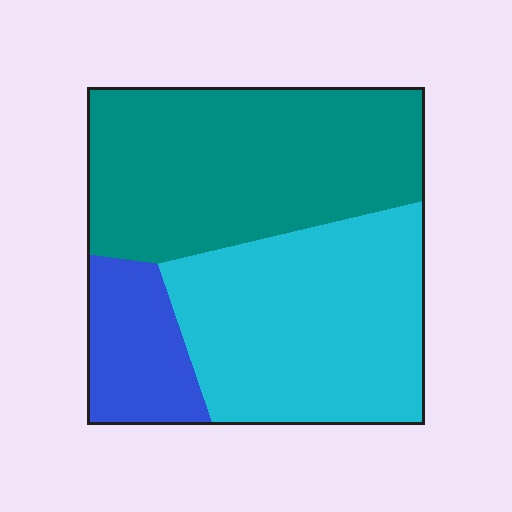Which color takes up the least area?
Blue, at roughly 15%.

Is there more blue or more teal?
Teal.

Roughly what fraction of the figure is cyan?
Cyan covers roughly 40% of the figure.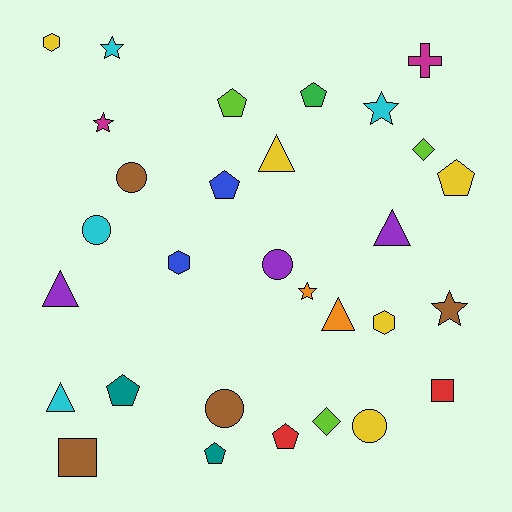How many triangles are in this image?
There are 5 triangles.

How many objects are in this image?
There are 30 objects.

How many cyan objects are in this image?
There are 4 cyan objects.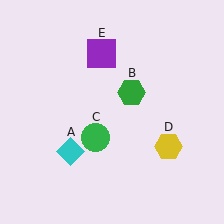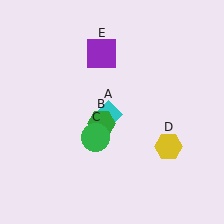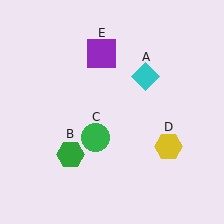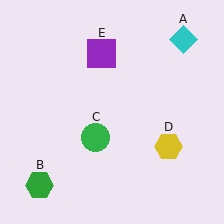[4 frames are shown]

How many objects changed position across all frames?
2 objects changed position: cyan diamond (object A), green hexagon (object B).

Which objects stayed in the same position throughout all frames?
Green circle (object C) and yellow hexagon (object D) and purple square (object E) remained stationary.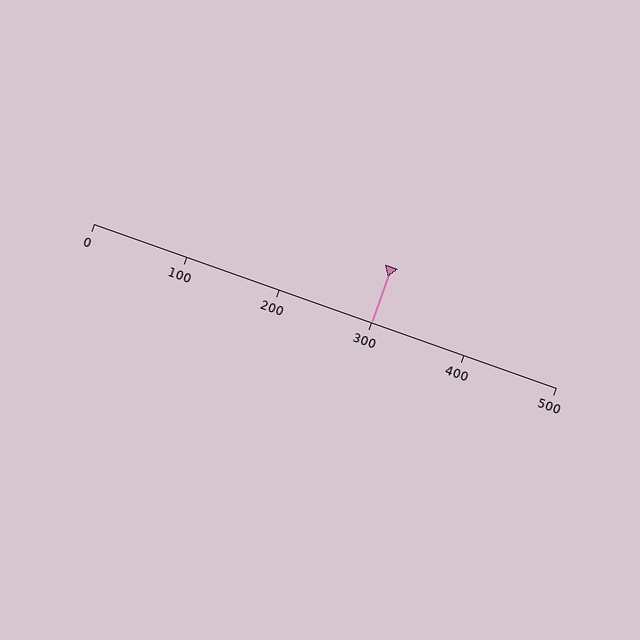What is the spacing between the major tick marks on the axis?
The major ticks are spaced 100 apart.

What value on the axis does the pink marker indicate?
The marker indicates approximately 300.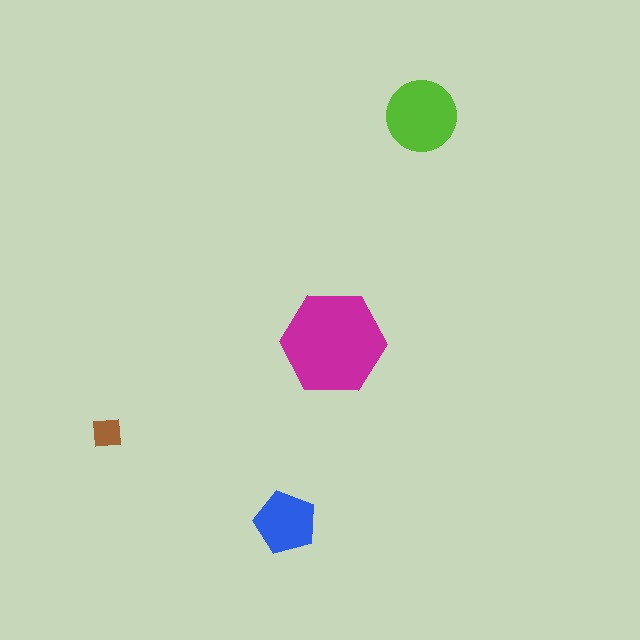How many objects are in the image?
There are 4 objects in the image.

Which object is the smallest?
The brown square.